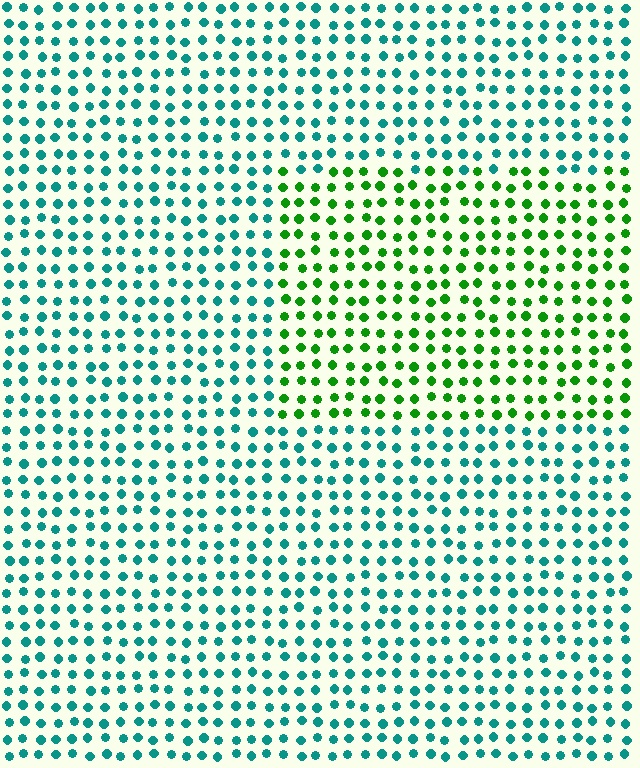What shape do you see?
I see a rectangle.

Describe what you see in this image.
The image is filled with small teal elements in a uniform arrangement. A rectangle-shaped region is visible where the elements are tinted to a slightly different hue, forming a subtle color boundary.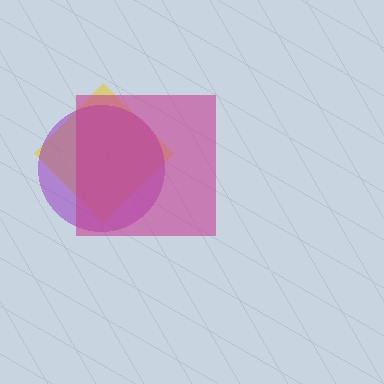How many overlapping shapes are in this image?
There are 3 overlapping shapes in the image.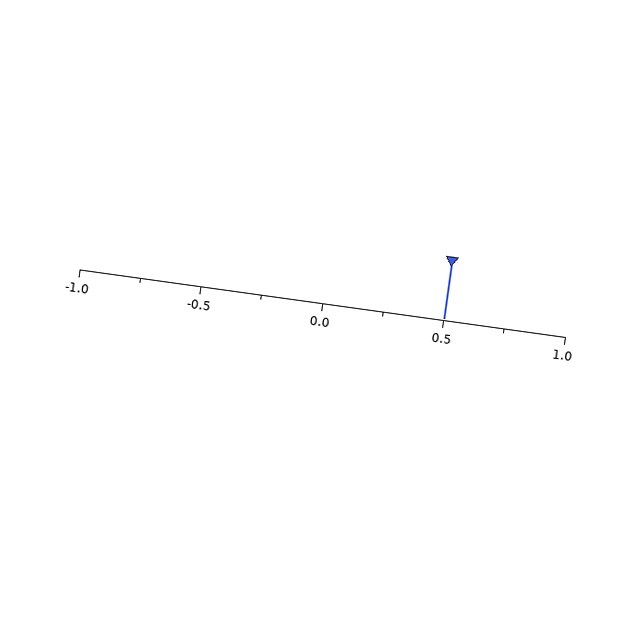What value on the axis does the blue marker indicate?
The marker indicates approximately 0.5.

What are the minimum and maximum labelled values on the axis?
The axis runs from -1.0 to 1.0.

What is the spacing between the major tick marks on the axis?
The major ticks are spaced 0.5 apart.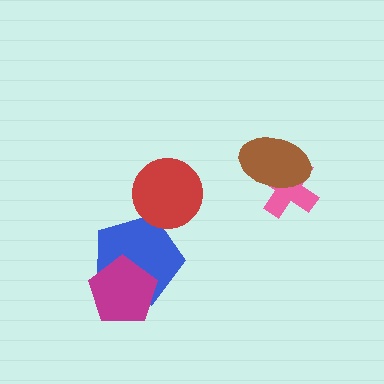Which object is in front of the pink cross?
The brown ellipse is in front of the pink cross.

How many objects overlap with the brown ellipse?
1 object overlaps with the brown ellipse.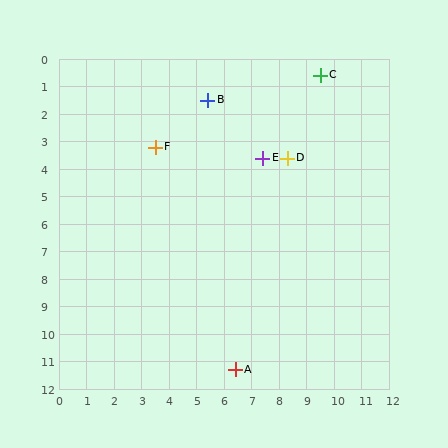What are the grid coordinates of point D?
Point D is at approximately (8.3, 3.6).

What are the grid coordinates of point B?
Point B is at approximately (5.4, 1.5).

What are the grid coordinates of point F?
Point F is at approximately (3.5, 3.2).